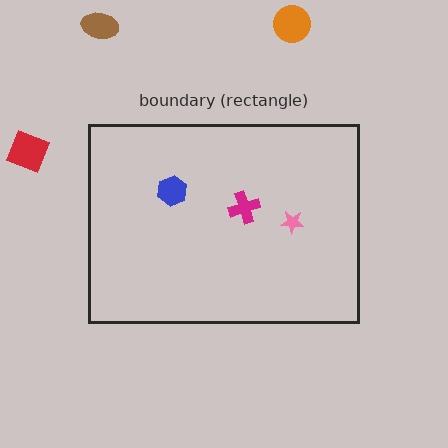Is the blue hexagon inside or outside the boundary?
Inside.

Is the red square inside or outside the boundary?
Outside.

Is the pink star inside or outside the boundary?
Inside.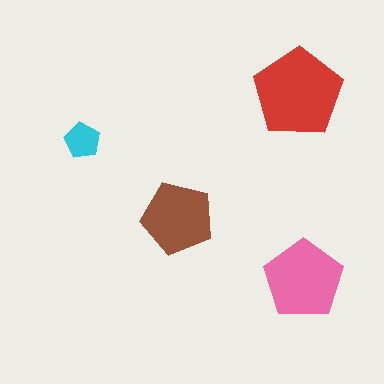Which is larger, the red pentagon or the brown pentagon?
The red one.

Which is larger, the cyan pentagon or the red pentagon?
The red one.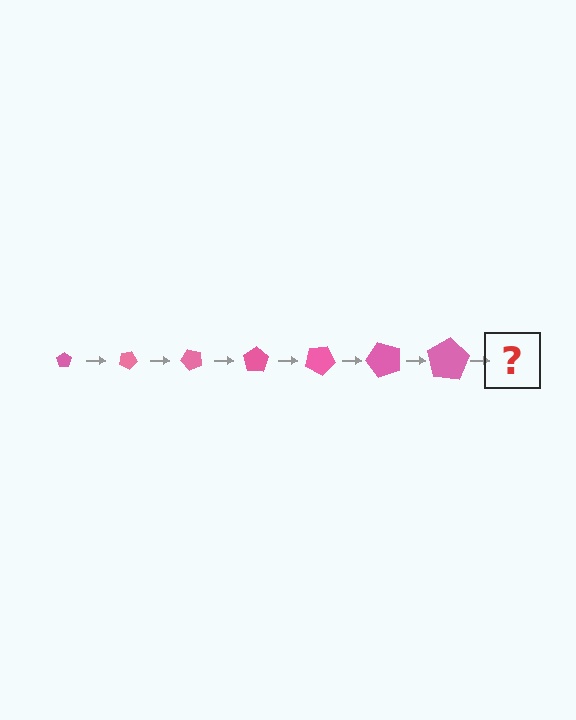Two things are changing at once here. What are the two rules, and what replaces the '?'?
The two rules are that the pentagon grows larger each step and it rotates 25 degrees each step. The '?' should be a pentagon, larger than the previous one and rotated 175 degrees from the start.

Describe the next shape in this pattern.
It should be a pentagon, larger than the previous one and rotated 175 degrees from the start.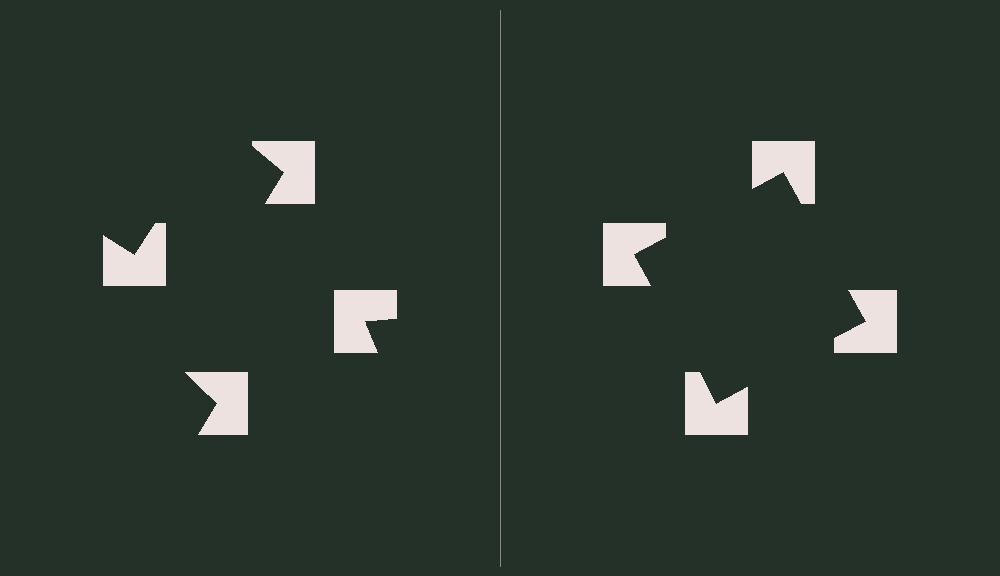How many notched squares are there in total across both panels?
8 — 4 on each side.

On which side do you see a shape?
An illusory square appears on the right side. On the left side the wedge cuts are rotated, so no coherent shape forms.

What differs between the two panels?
The notched squares are positioned identically on both sides; only the wedge orientations differ. On the right they align to a square; on the left they are misaligned.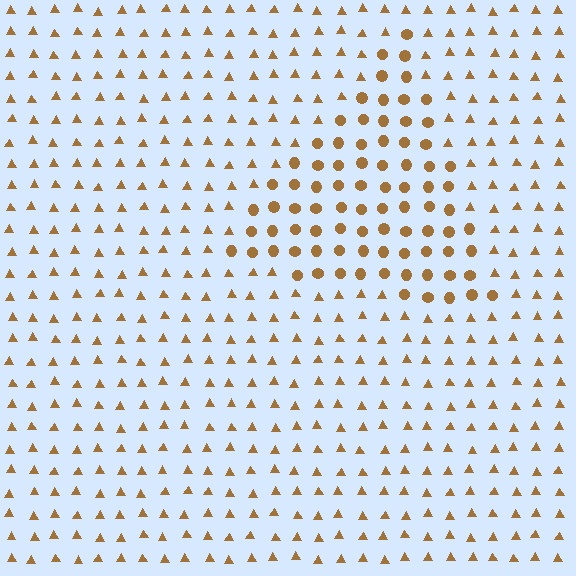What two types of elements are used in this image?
The image uses circles inside the triangle region and triangles outside it.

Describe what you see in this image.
The image is filled with small brown elements arranged in a uniform grid. A triangle-shaped region contains circles, while the surrounding area contains triangles. The boundary is defined purely by the change in element shape.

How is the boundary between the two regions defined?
The boundary is defined by a change in element shape: circles inside vs. triangles outside. All elements share the same color and spacing.